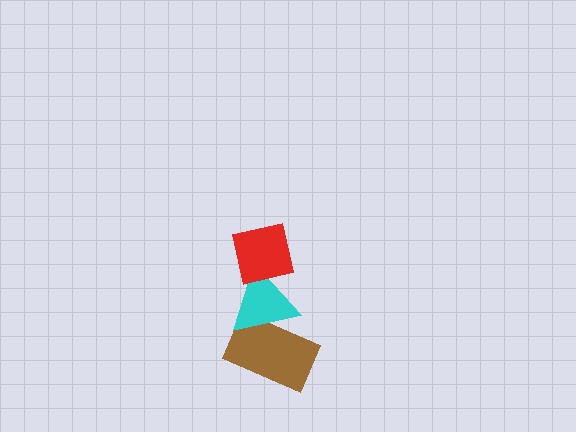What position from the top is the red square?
The red square is 1st from the top.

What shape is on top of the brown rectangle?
The cyan triangle is on top of the brown rectangle.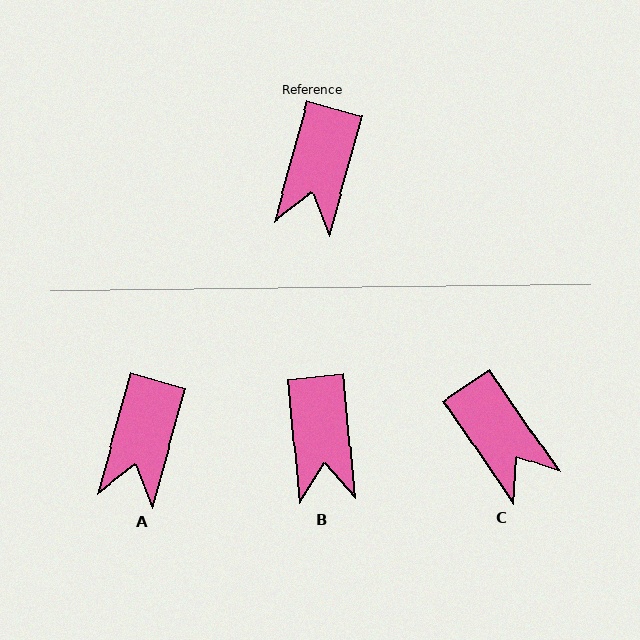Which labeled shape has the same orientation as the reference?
A.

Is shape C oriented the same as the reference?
No, it is off by about 50 degrees.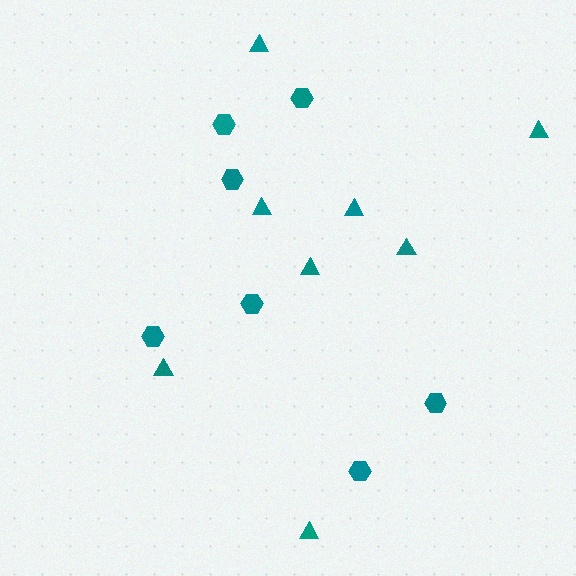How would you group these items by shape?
There are 2 groups: one group of hexagons (7) and one group of triangles (8).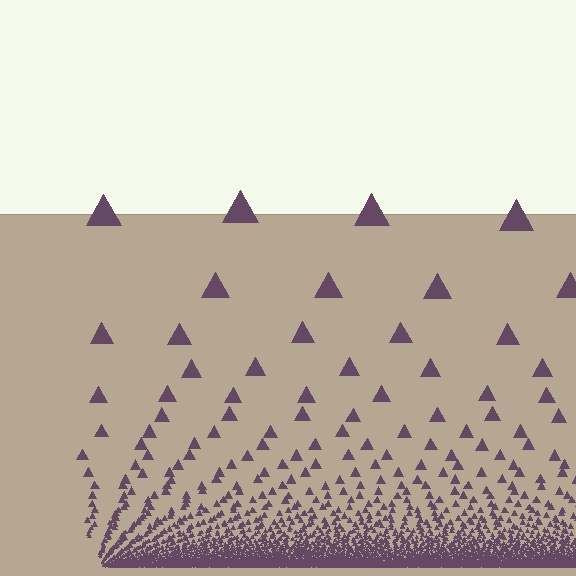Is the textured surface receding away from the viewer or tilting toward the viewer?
The surface appears to tilt toward the viewer. Texture elements get larger and sparser toward the top.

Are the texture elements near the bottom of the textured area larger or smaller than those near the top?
Smaller. The gradient is inverted — elements near the bottom are smaller and denser.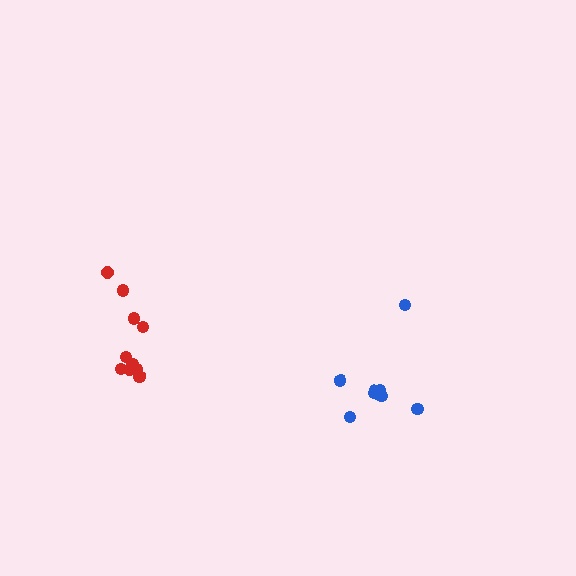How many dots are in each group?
Group 1: 10 dots, Group 2: 8 dots (18 total).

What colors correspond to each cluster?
The clusters are colored: red, blue.